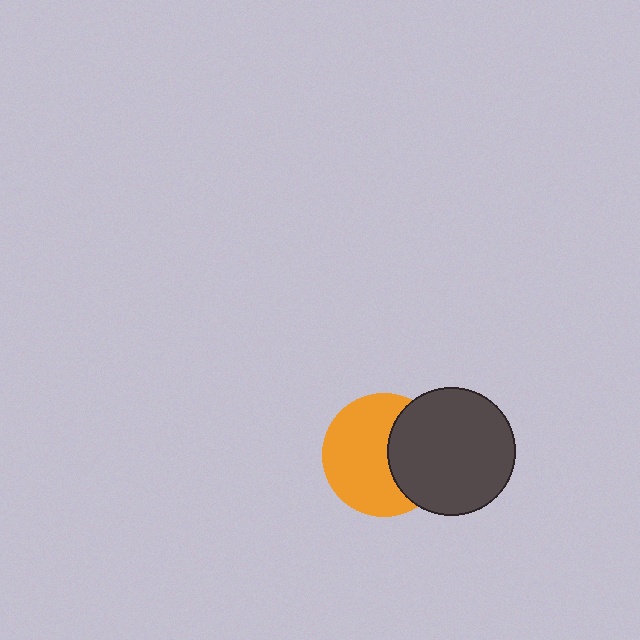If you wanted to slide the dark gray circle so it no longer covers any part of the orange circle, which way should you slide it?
Slide it right — that is the most direct way to separate the two shapes.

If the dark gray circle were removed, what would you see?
You would see the complete orange circle.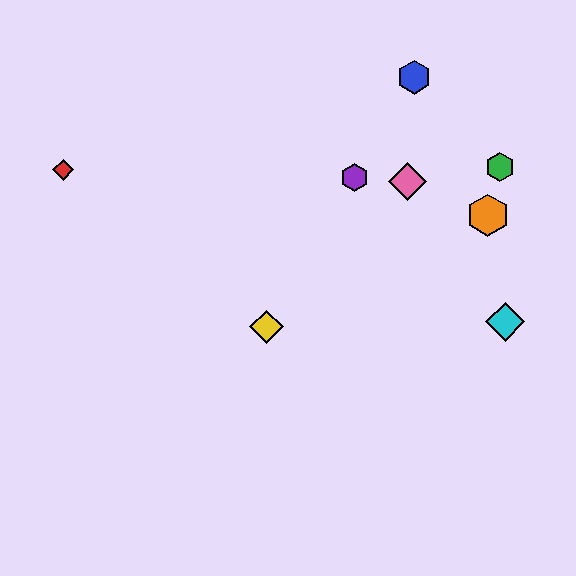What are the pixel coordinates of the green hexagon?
The green hexagon is at (500, 167).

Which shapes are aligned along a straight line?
The blue hexagon, the yellow diamond, the purple hexagon are aligned along a straight line.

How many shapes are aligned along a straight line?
3 shapes (the blue hexagon, the yellow diamond, the purple hexagon) are aligned along a straight line.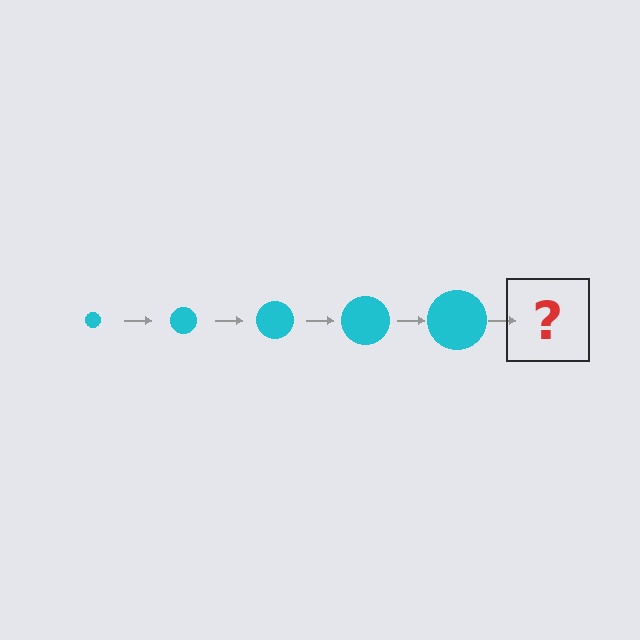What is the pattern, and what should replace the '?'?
The pattern is that the circle gets progressively larger each step. The '?' should be a cyan circle, larger than the previous one.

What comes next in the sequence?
The next element should be a cyan circle, larger than the previous one.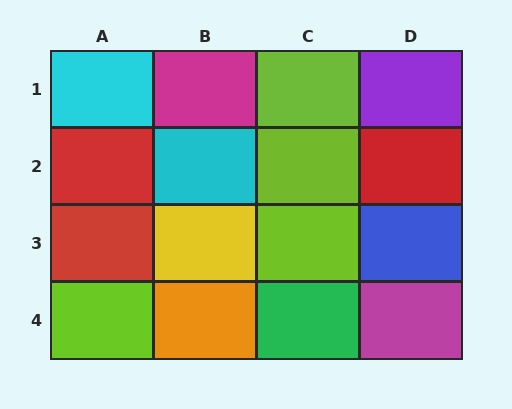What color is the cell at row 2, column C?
Lime.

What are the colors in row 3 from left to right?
Red, yellow, lime, blue.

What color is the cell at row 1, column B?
Magenta.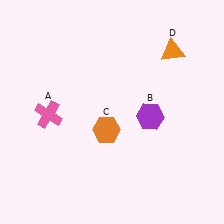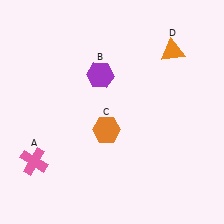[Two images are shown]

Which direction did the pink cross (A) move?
The pink cross (A) moved down.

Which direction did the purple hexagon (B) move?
The purple hexagon (B) moved left.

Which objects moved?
The objects that moved are: the pink cross (A), the purple hexagon (B).